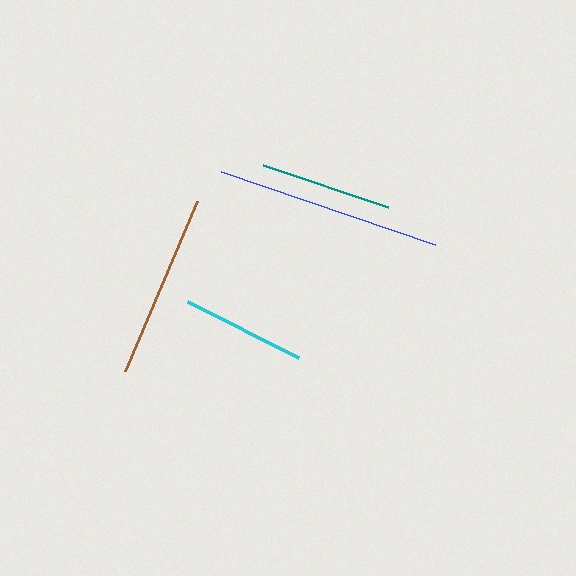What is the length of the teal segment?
The teal segment is approximately 132 pixels long.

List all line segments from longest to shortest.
From longest to shortest: blue, brown, teal, cyan.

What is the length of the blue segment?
The blue segment is approximately 226 pixels long.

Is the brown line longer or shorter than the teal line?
The brown line is longer than the teal line.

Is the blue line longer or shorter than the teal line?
The blue line is longer than the teal line.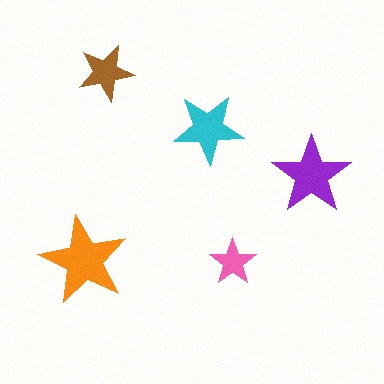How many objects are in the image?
There are 5 objects in the image.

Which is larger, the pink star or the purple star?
The purple one.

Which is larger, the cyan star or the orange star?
The orange one.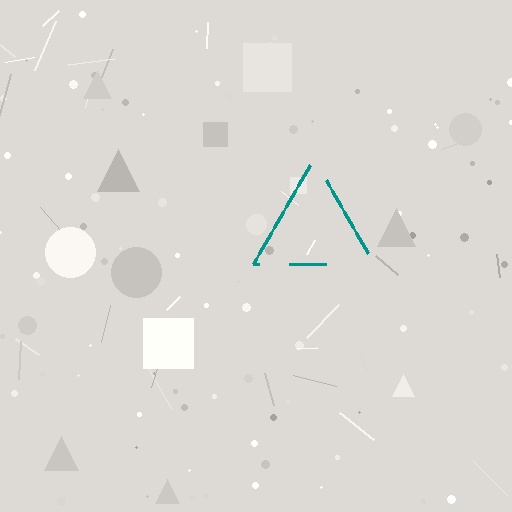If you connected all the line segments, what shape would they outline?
They would outline a triangle.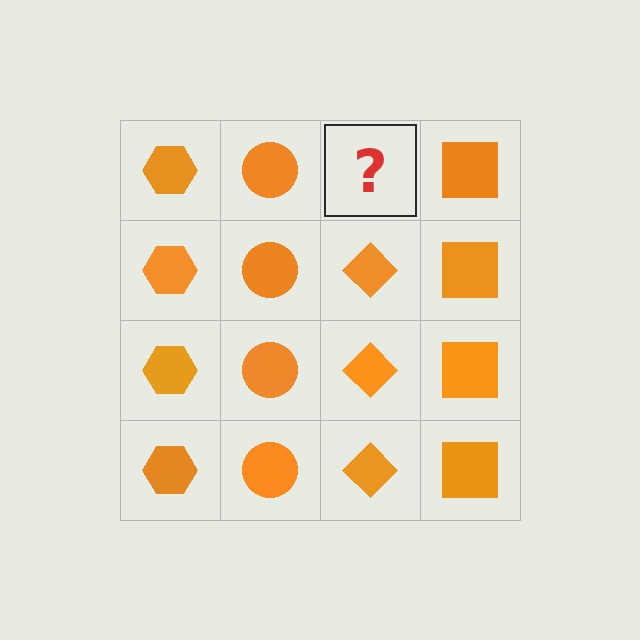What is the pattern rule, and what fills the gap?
The rule is that each column has a consistent shape. The gap should be filled with an orange diamond.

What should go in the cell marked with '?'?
The missing cell should contain an orange diamond.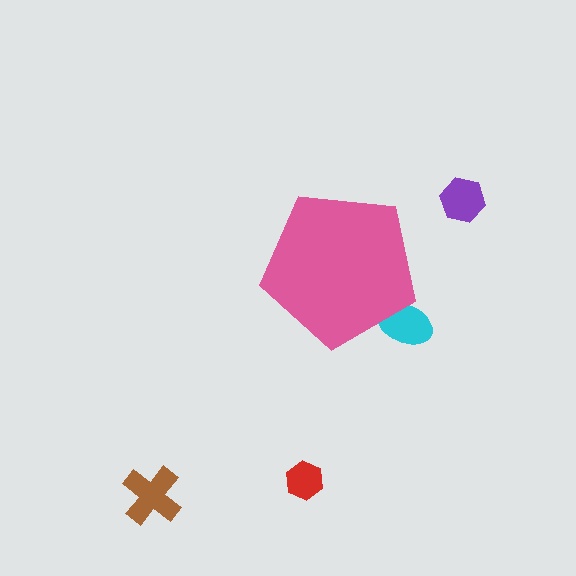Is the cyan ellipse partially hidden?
Yes, the cyan ellipse is partially hidden behind the pink pentagon.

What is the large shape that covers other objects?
A pink pentagon.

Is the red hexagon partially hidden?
No, the red hexagon is fully visible.